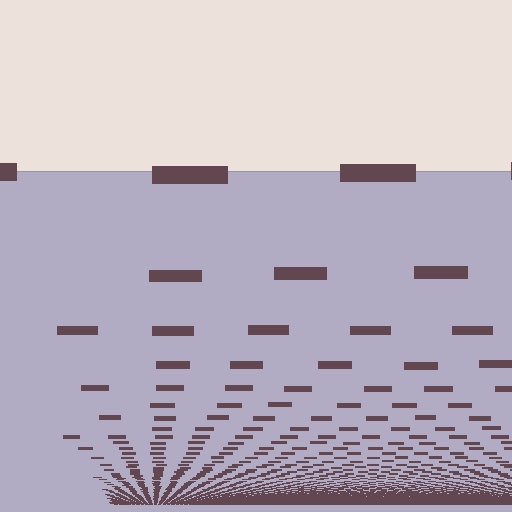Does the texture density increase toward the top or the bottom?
Density increases toward the bottom.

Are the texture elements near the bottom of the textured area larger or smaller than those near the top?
Smaller. The gradient is inverted — elements near the bottom are smaller and denser.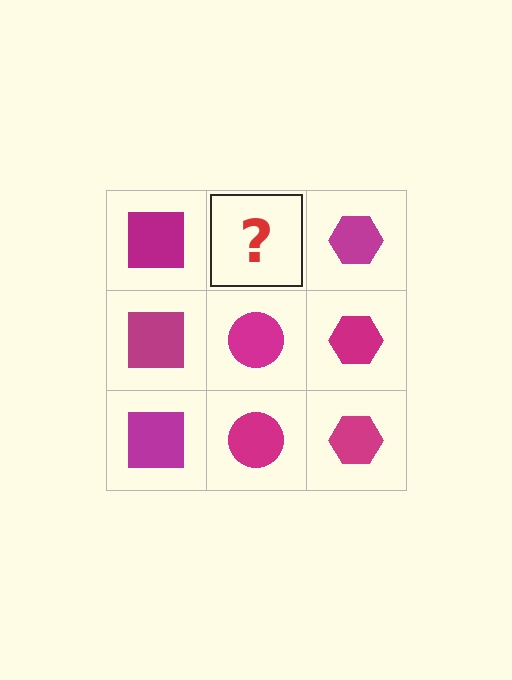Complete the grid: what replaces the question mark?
The question mark should be replaced with a magenta circle.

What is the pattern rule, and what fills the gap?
The rule is that each column has a consistent shape. The gap should be filled with a magenta circle.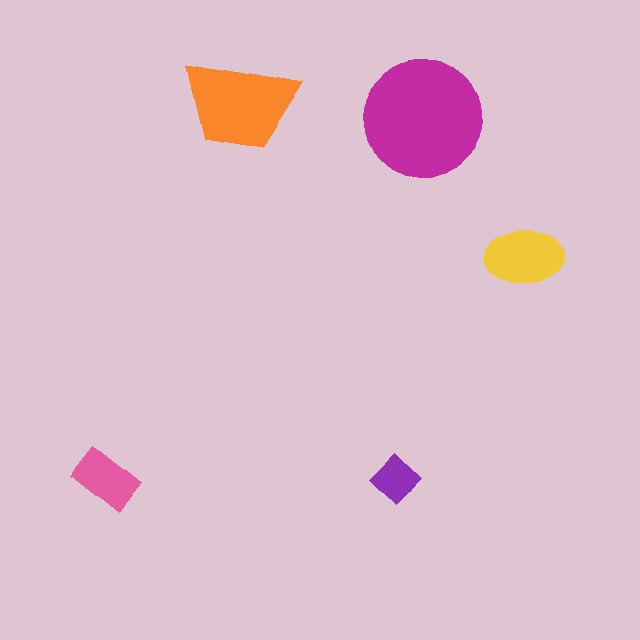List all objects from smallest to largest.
The purple diamond, the pink rectangle, the yellow ellipse, the orange trapezoid, the magenta circle.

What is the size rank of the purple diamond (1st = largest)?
5th.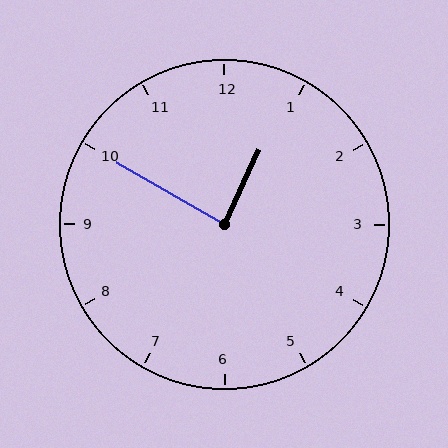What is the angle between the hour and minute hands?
Approximately 85 degrees.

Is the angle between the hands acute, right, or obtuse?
It is right.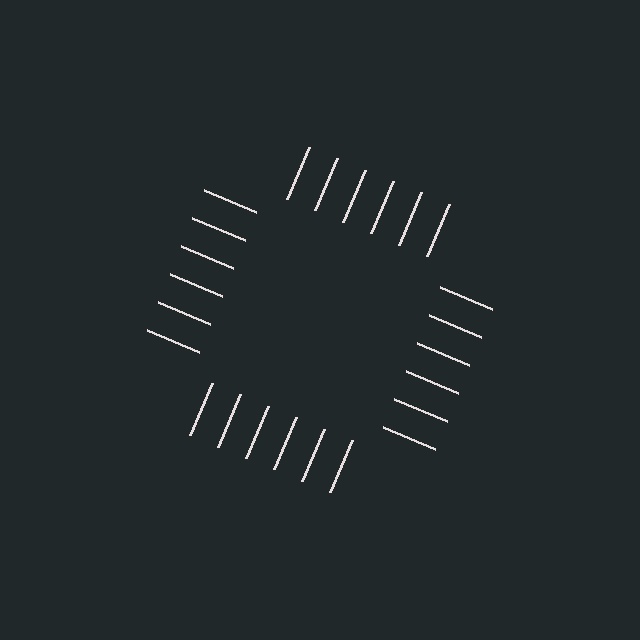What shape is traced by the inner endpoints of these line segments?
An illusory square — the line segments terminate on its edges but no continuous stroke is drawn.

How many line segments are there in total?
24 — 6 along each of the 4 edges.